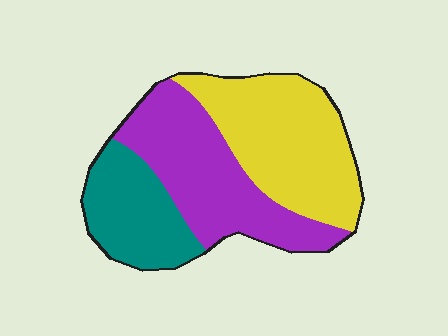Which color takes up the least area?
Teal, at roughly 25%.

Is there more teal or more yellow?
Yellow.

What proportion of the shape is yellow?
Yellow covers about 40% of the shape.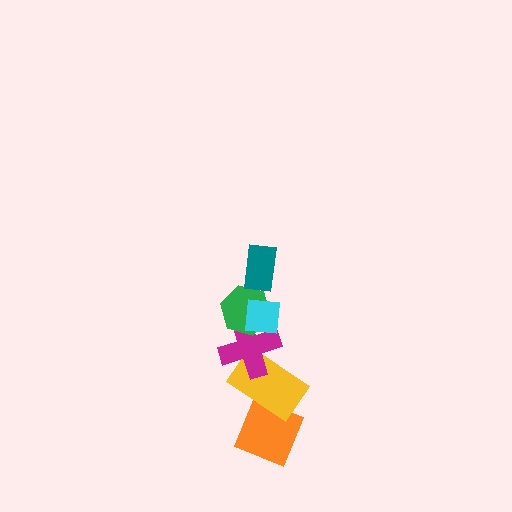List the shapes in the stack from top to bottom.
From top to bottom: the teal rectangle, the cyan square, the green hexagon, the magenta cross, the yellow rectangle, the orange diamond.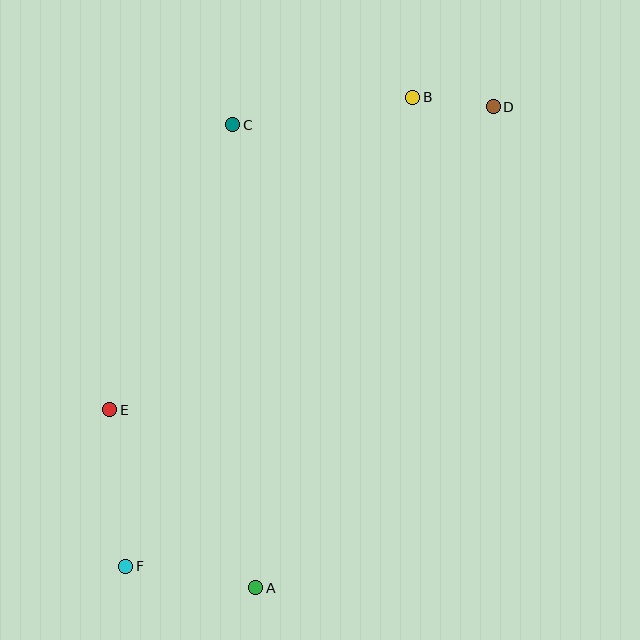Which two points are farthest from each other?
Points D and F are farthest from each other.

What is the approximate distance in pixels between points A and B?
The distance between A and B is approximately 515 pixels.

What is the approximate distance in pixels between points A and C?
The distance between A and C is approximately 464 pixels.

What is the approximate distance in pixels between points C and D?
The distance between C and D is approximately 261 pixels.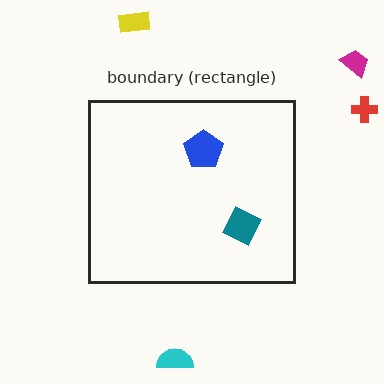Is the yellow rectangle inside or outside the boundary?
Outside.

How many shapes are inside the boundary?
2 inside, 4 outside.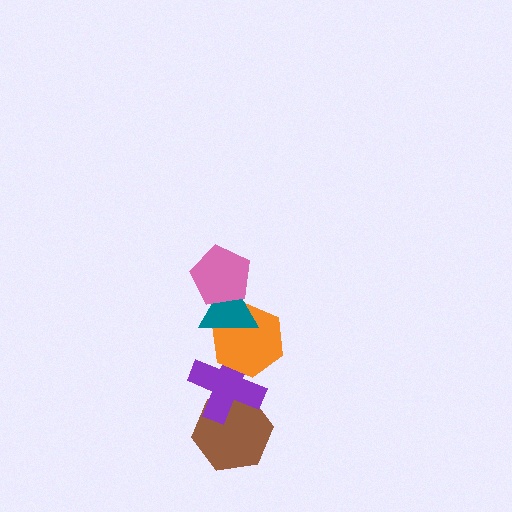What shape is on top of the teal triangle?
The pink pentagon is on top of the teal triangle.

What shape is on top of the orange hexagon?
The teal triangle is on top of the orange hexagon.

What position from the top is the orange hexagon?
The orange hexagon is 3rd from the top.